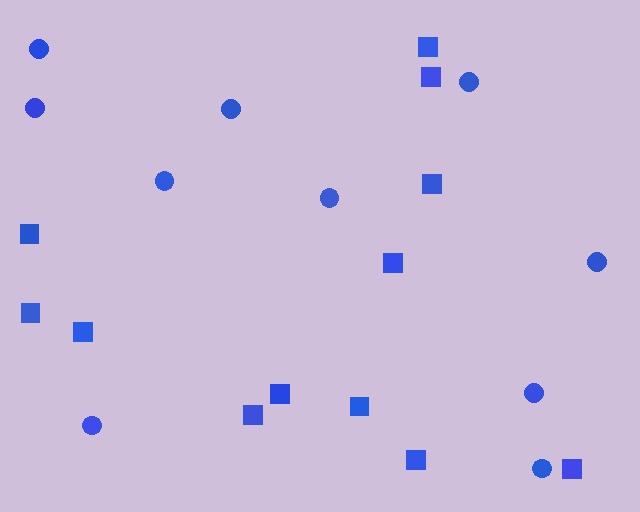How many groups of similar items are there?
There are 2 groups: one group of circles (10) and one group of squares (12).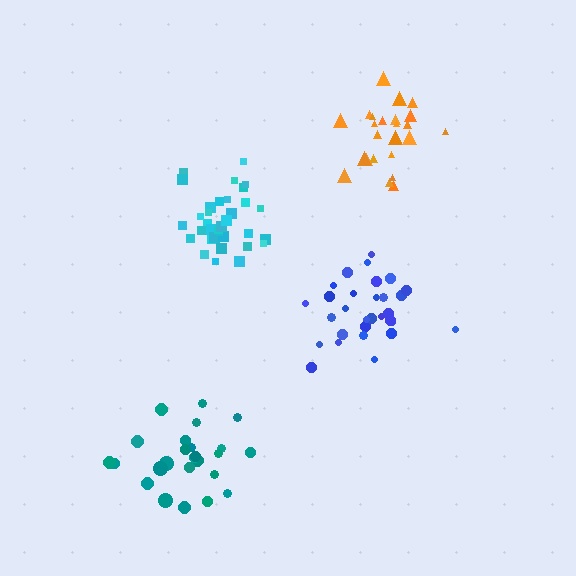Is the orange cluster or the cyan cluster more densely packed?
Cyan.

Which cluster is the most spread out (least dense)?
Teal.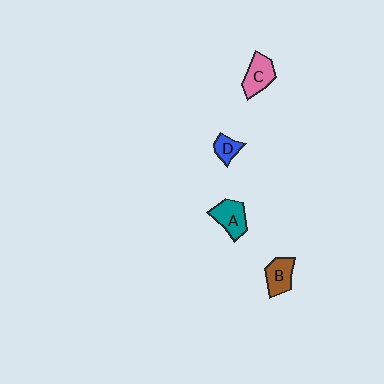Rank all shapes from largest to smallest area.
From largest to smallest: A (teal), C (pink), B (brown), D (blue).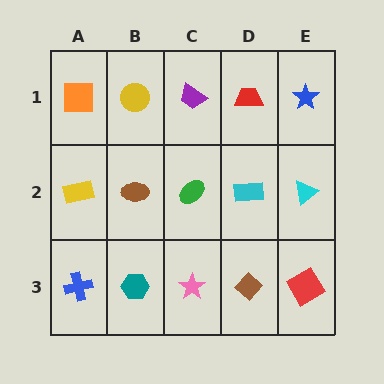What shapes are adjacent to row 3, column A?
A yellow rectangle (row 2, column A), a teal hexagon (row 3, column B).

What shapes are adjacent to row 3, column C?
A green ellipse (row 2, column C), a teal hexagon (row 3, column B), a brown diamond (row 3, column D).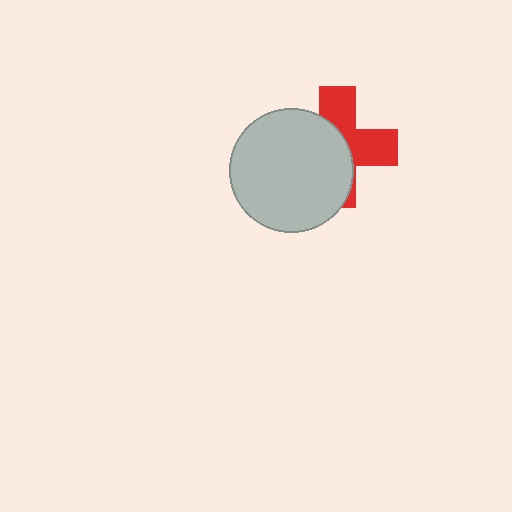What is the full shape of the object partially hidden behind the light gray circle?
The partially hidden object is a red cross.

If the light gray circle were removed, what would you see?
You would see the complete red cross.